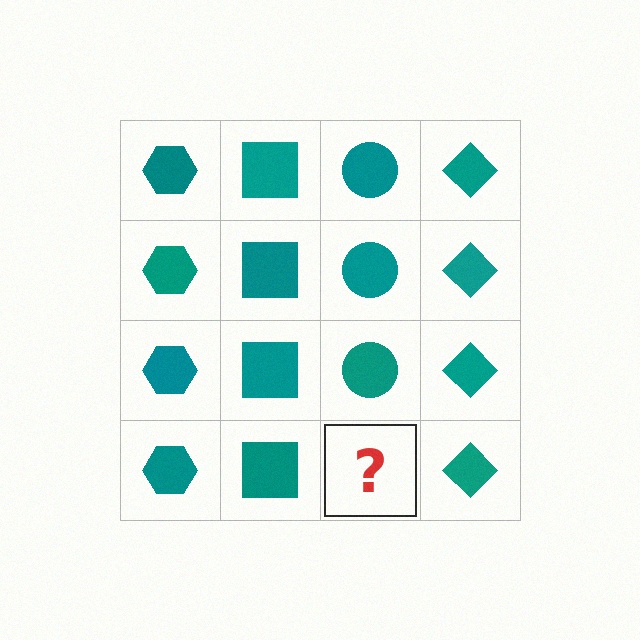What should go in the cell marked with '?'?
The missing cell should contain a teal circle.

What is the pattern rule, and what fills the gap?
The rule is that each column has a consistent shape. The gap should be filled with a teal circle.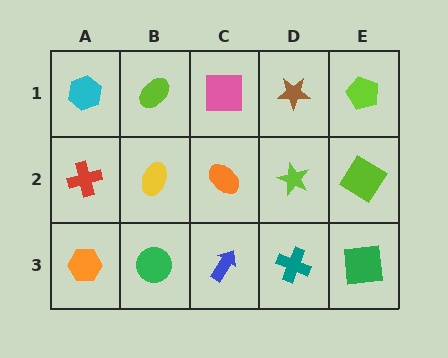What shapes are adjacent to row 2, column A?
A cyan hexagon (row 1, column A), an orange hexagon (row 3, column A), a yellow ellipse (row 2, column B).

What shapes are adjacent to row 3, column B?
A yellow ellipse (row 2, column B), an orange hexagon (row 3, column A), a blue arrow (row 3, column C).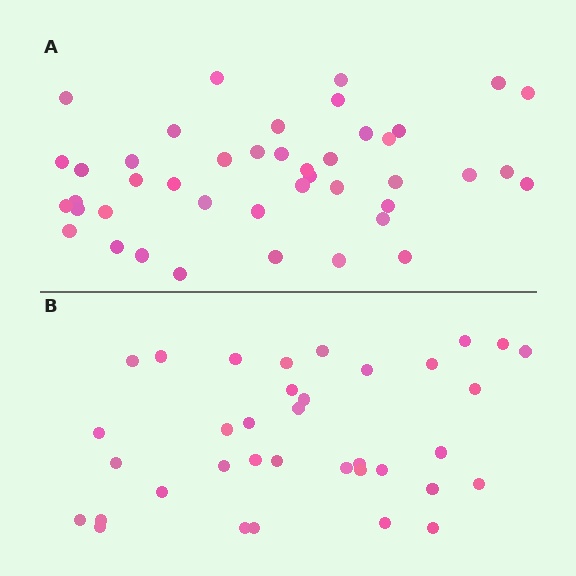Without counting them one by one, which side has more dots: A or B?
Region A (the top region) has more dots.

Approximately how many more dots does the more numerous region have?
Region A has roughly 8 or so more dots than region B.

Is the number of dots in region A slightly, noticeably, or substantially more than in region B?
Region A has only slightly more — the two regions are fairly close. The ratio is roughly 1.2 to 1.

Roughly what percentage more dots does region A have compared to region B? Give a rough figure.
About 20% more.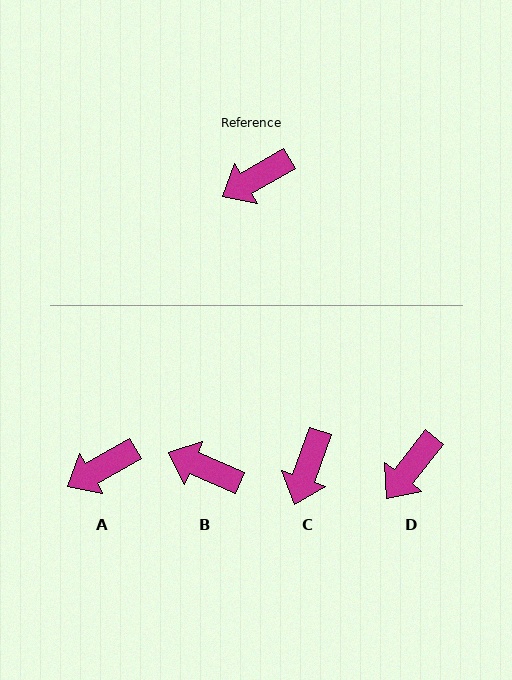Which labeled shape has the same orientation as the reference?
A.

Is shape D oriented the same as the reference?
No, it is off by about 22 degrees.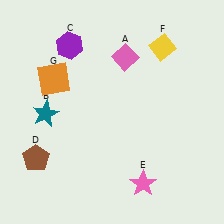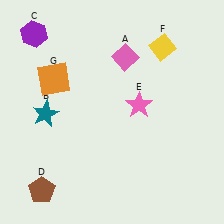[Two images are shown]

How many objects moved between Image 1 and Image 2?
3 objects moved between the two images.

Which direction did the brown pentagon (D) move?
The brown pentagon (D) moved down.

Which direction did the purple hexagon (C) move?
The purple hexagon (C) moved left.